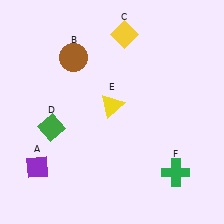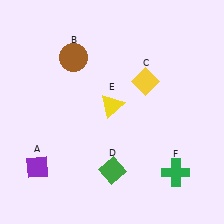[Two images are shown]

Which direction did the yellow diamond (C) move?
The yellow diamond (C) moved down.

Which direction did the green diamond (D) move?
The green diamond (D) moved right.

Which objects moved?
The objects that moved are: the yellow diamond (C), the green diamond (D).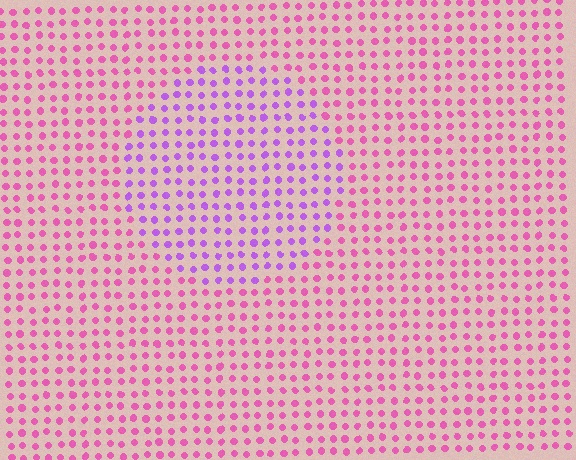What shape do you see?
I see a circle.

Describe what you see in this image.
The image is filled with small pink elements in a uniform arrangement. A circle-shaped region is visible where the elements are tinted to a slightly different hue, forming a subtle color boundary.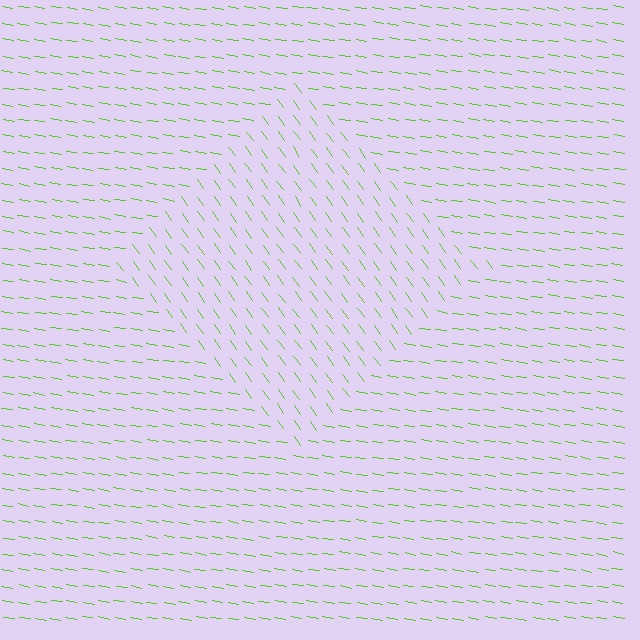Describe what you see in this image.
The image is filled with small lime line segments. A diamond region in the image has lines oriented differently from the surrounding lines, creating a visible texture boundary.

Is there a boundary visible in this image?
Yes, there is a texture boundary formed by a change in line orientation.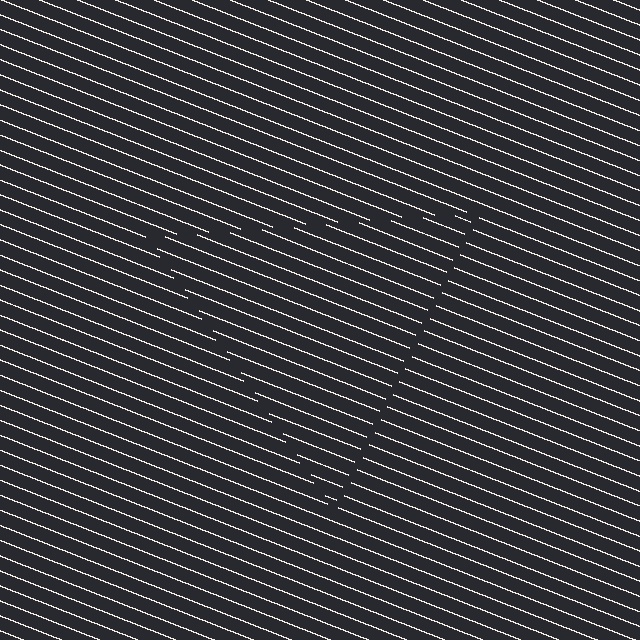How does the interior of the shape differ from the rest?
The interior of the shape contains the same grating, shifted by half a period — the contour is defined by the phase discontinuity where line-ends from the inner and outer gratings abut.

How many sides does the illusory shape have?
3 sides — the line-ends trace a triangle.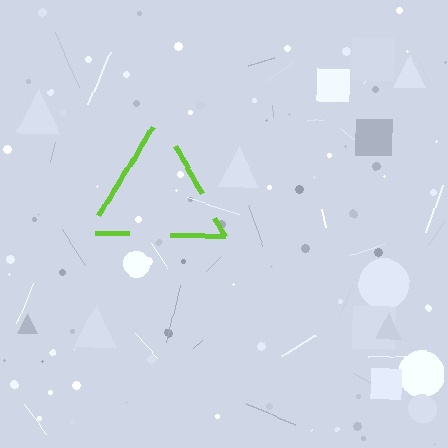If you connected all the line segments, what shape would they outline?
They would outline a triangle.